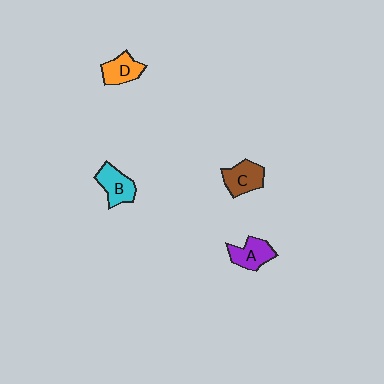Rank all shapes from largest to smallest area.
From largest to smallest: B (cyan), C (brown), A (purple), D (orange).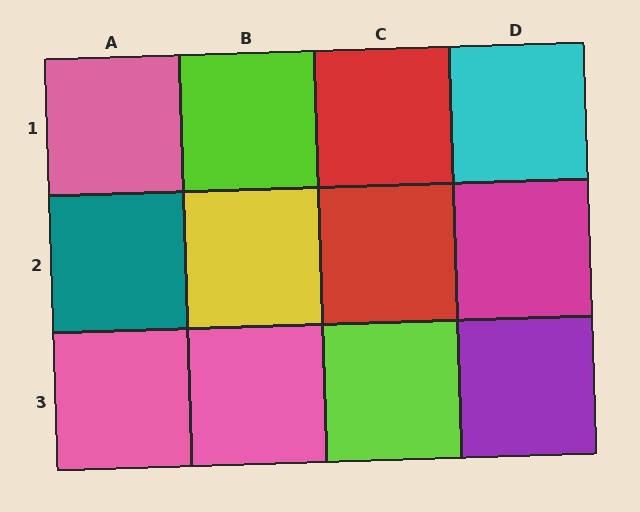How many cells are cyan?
1 cell is cyan.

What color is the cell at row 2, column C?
Red.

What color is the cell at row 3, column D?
Purple.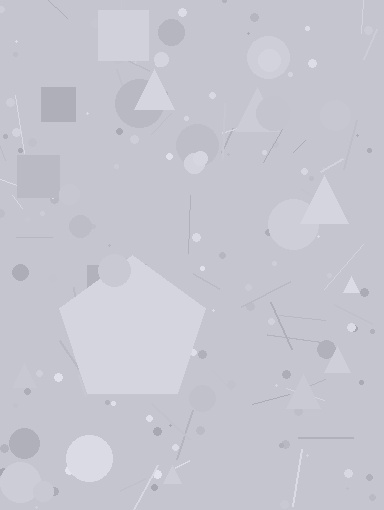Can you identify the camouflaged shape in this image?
The camouflaged shape is a pentagon.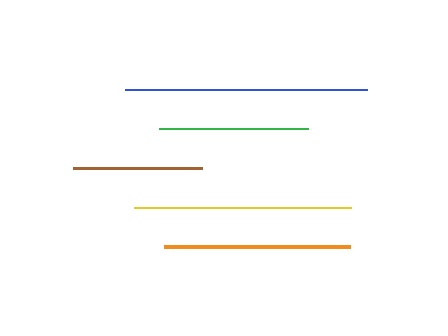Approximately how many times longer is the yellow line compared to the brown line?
The yellow line is approximately 1.7 times the length of the brown line.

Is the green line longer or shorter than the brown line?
The green line is longer than the brown line.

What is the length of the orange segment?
The orange segment is approximately 186 pixels long.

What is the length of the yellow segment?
The yellow segment is approximately 216 pixels long.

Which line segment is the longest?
The blue line is the longest at approximately 242 pixels.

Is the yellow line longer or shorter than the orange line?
The yellow line is longer than the orange line.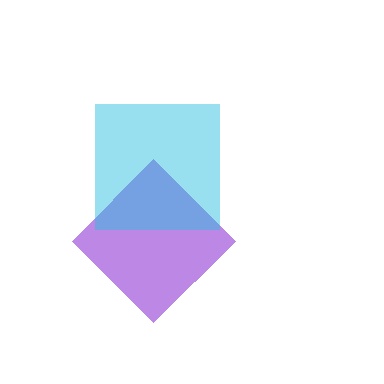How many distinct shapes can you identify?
There are 2 distinct shapes: a purple diamond, a cyan square.